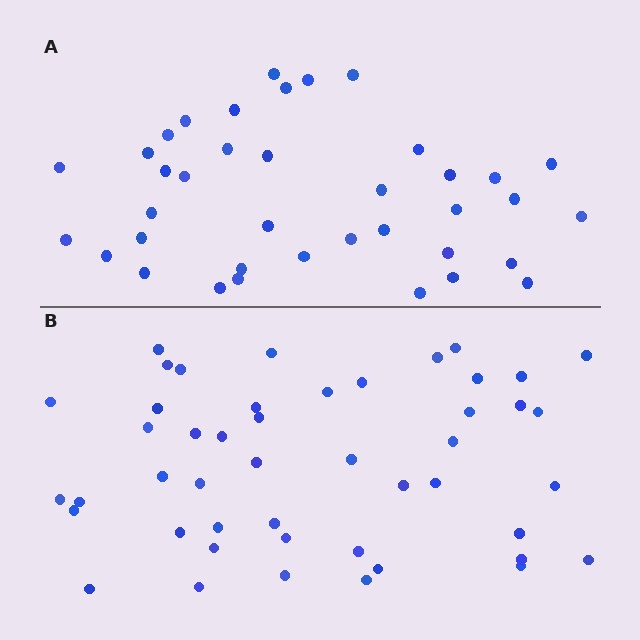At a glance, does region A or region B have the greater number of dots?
Region B (the bottom region) has more dots.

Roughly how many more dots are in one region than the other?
Region B has roughly 8 or so more dots than region A.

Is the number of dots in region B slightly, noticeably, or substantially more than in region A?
Region B has only slightly more — the two regions are fairly close. The ratio is roughly 1.2 to 1.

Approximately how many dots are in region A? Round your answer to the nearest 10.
About 40 dots. (The exact count is 38, which rounds to 40.)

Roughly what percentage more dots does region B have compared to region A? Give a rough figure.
About 25% more.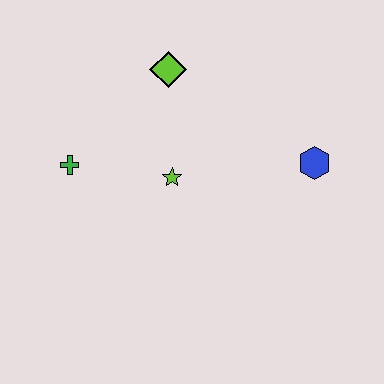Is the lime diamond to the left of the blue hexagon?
Yes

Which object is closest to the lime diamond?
The lime star is closest to the lime diamond.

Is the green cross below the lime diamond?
Yes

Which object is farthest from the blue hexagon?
The green cross is farthest from the blue hexagon.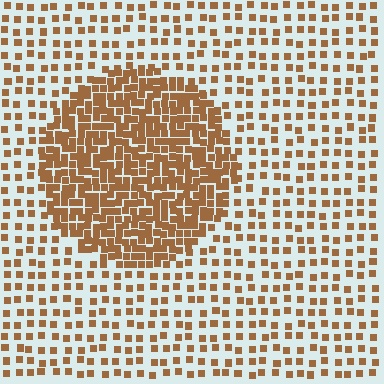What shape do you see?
I see a circle.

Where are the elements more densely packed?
The elements are more densely packed inside the circle boundary.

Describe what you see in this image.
The image contains small brown elements arranged at two different densities. A circle-shaped region is visible where the elements are more densely packed than the surrounding area.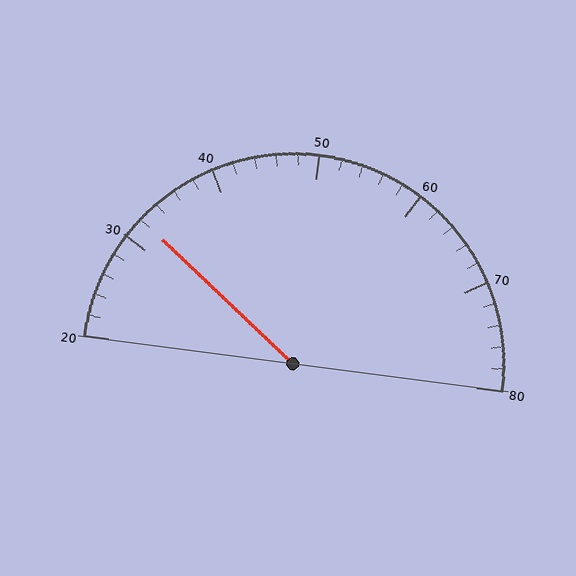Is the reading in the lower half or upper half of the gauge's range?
The reading is in the lower half of the range (20 to 80).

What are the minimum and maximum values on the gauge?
The gauge ranges from 20 to 80.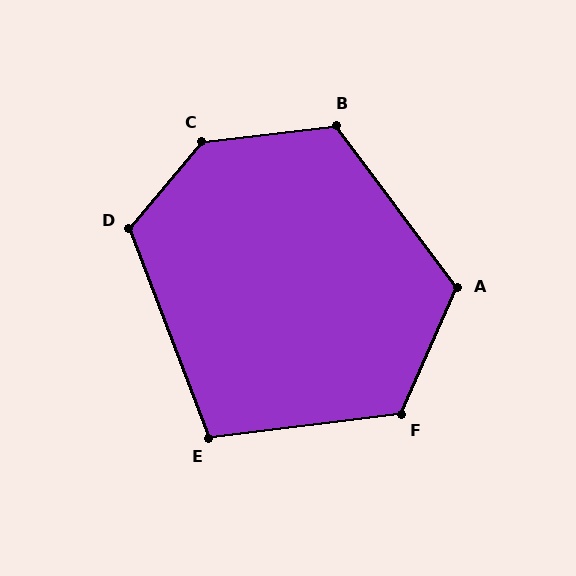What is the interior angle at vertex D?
Approximately 119 degrees (obtuse).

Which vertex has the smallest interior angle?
E, at approximately 104 degrees.